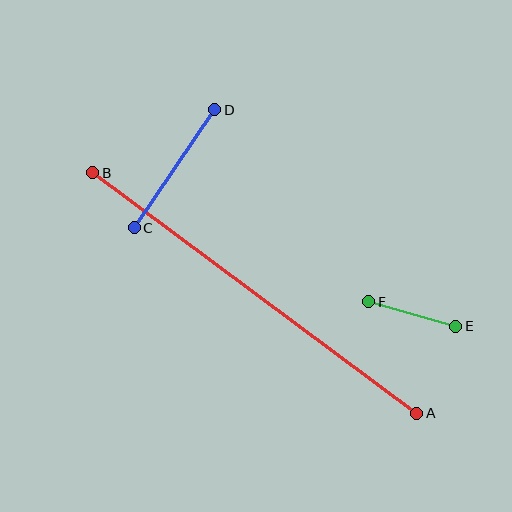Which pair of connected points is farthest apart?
Points A and B are farthest apart.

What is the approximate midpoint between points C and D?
The midpoint is at approximately (175, 169) pixels.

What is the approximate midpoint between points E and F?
The midpoint is at approximately (412, 314) pixels.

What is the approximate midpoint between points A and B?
The midpoint is at approximately (255, 293) pixels.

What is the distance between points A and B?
The distance is approximately 403 pixels.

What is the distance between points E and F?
The distance is approximately 91 pixels.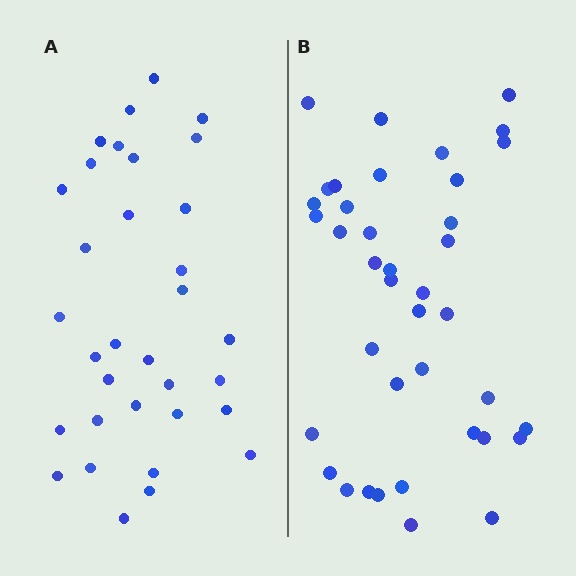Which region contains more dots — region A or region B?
Region B (the right region) has more dots.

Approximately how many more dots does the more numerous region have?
Region B has about 6 more dots than region A.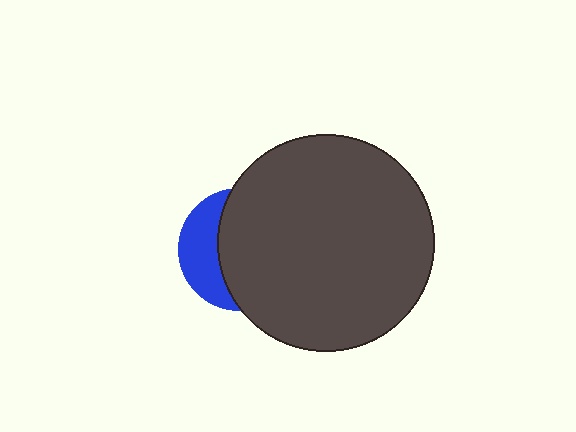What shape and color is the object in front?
The object in front is a dark gray circle.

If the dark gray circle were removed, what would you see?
You would see the complete blue circle.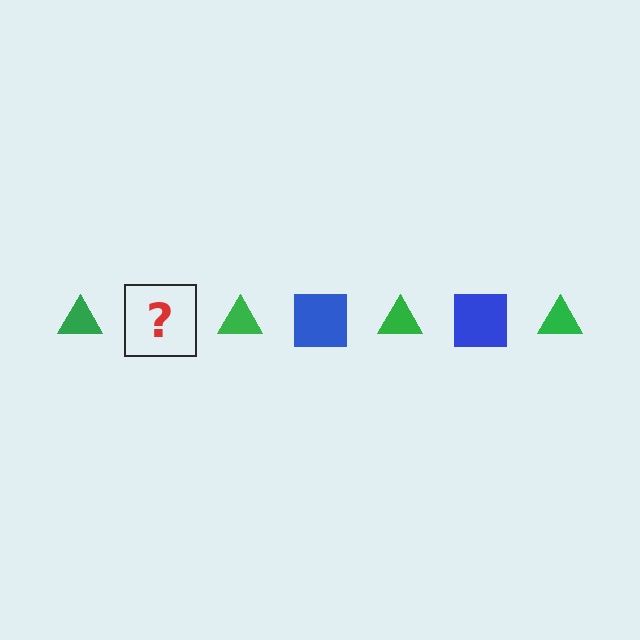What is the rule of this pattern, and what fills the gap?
The rule is that the pattern alternates between green triangle and blue square. The gap should be filled with a blue square.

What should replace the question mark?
The question mark should be replaced with a blue square.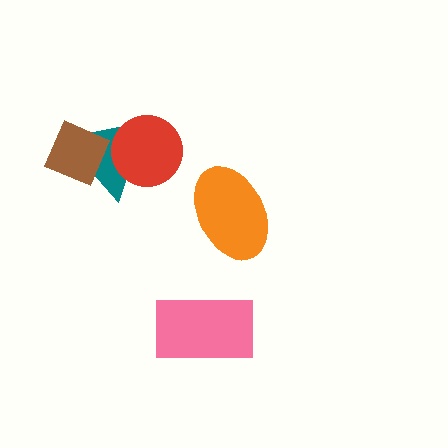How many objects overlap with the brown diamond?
1 object overlaps with the brown diamond.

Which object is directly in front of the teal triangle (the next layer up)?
The brown diamond is directly in front of the teal triangle.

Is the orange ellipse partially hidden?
No, no other shape covers it.